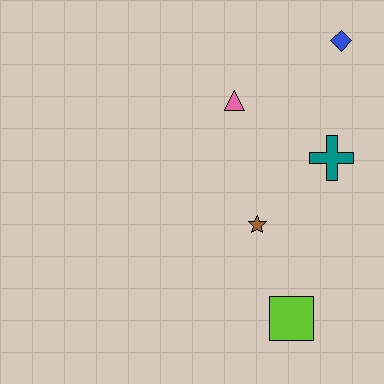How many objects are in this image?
There are 5 objects.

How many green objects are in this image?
There are no green objects.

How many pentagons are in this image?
There are no pentagons.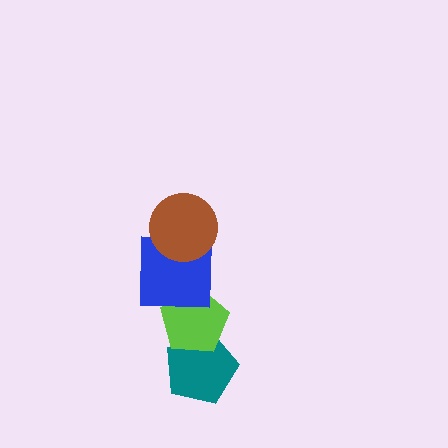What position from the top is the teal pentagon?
The teal pentagon is 4th from the top.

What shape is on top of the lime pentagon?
The blue square is on top of the lime pentagon.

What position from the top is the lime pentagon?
The lime pentagon is 3rd from the top.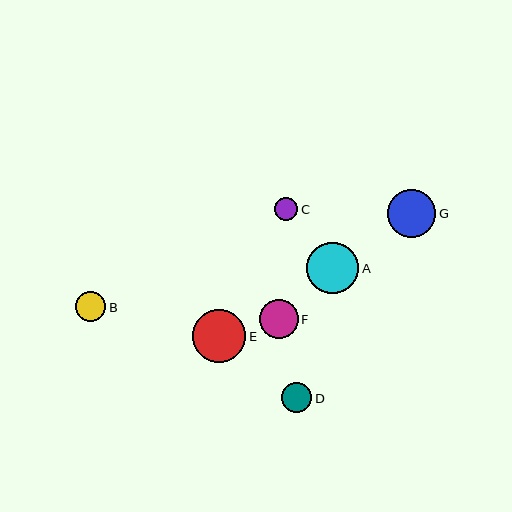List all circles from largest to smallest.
From largest to smallest: E, A, G, F, D, B, C.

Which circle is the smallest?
Circle C is the smallest with a size of approximately 23 pixels.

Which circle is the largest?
Circle E is the largest with a size of approximately 53 pixels.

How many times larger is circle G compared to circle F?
Circle G is approximately 1.2 times the size of circle F.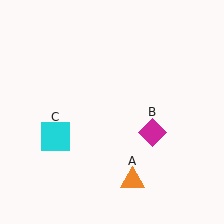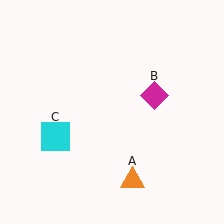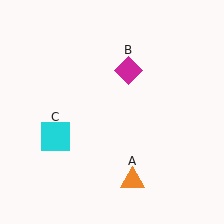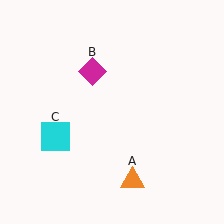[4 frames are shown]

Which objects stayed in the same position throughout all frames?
Orange triangle (object A) and cyan square (object C) remained stationary.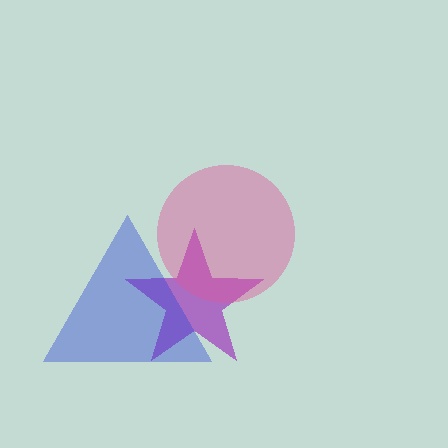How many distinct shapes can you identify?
There are 3 distinct shapes: a purple star, a pink circle, a blue triangle.